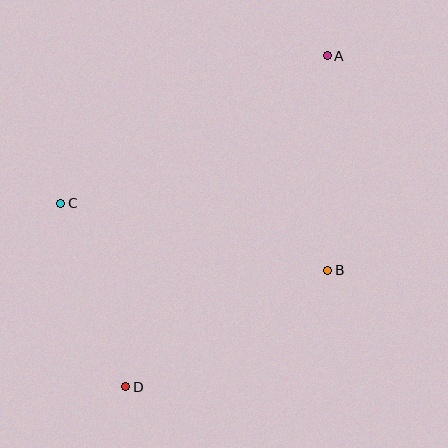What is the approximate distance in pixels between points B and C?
The distance between B and C is approximately 275 pixels.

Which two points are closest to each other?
Points C and D are closest to each other.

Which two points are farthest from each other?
Points A and D are farthest from each other.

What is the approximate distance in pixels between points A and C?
The distance between A and C is approximately 305 pixels.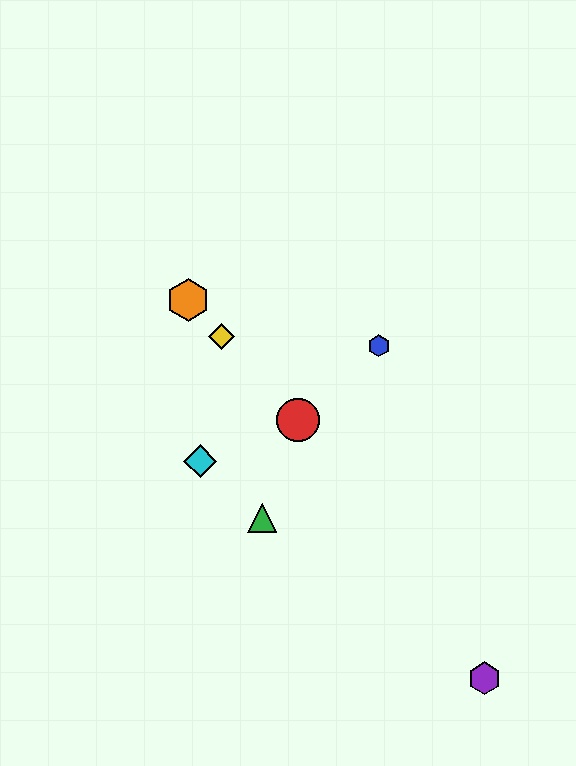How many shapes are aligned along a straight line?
3 shapes (the red circle, the yellow diamond, the orange hexagon) are aligned along a straight line.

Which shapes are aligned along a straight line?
The red circle, the yellow diamond, the orange hexagon are aligned along a straight line.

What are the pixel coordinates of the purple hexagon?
The purple hexagon is at (485, 678).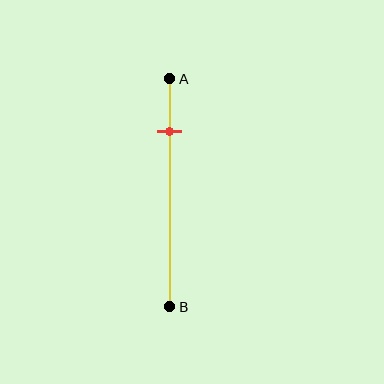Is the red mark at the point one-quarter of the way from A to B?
Yes, the mark is approximately at the one-quarter point.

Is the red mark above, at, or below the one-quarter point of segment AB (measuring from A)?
The red mark is approximately at the one-quarter point of segment AB.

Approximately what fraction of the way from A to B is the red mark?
The red mark is approximately 25% of the way from A to B.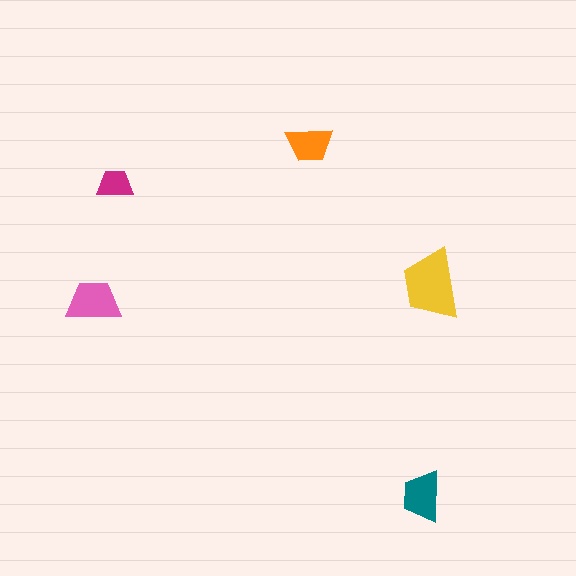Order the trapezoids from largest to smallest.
the yellow one, the pink one, the teal one, the orange one, the magenta one.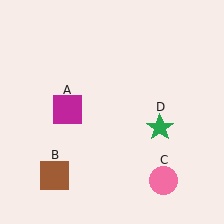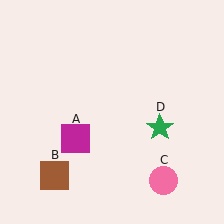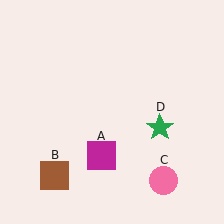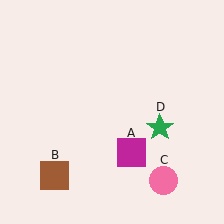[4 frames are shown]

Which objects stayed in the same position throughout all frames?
Brown square (object B) and pink circle (object C) and green star (object D) remained stationary.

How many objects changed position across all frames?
1 object changed position: magenta square (object A).